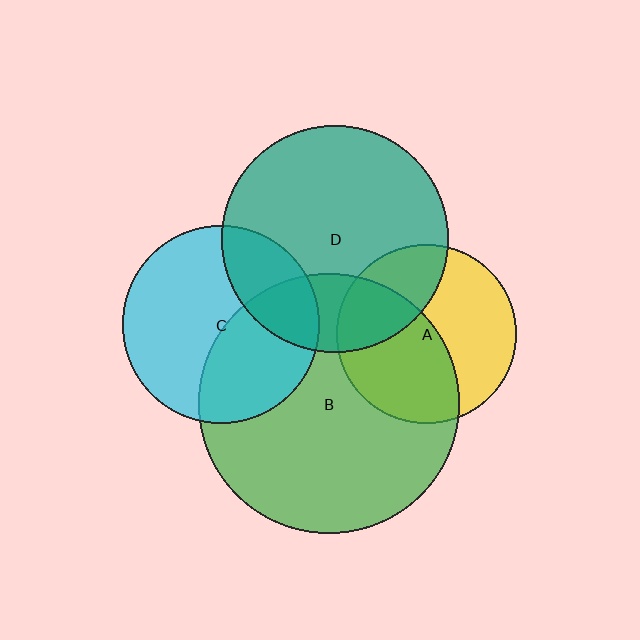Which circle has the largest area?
Circle B (green).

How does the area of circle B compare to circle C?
Approximately 1.7 times.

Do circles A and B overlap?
Yes.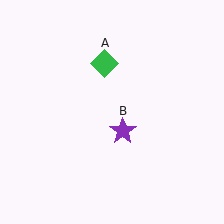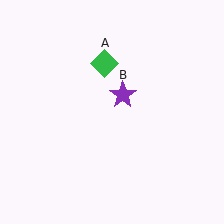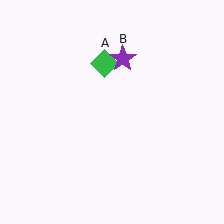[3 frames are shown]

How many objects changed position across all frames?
1 object changed position: purple star (object B).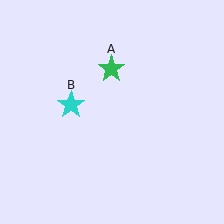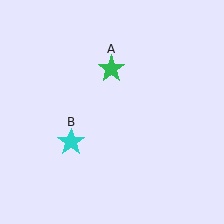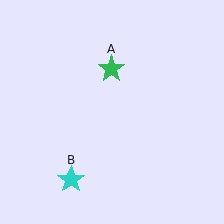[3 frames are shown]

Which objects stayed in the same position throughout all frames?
Green star (object A) remained stationary.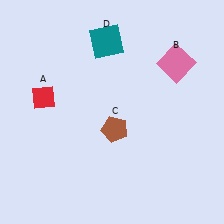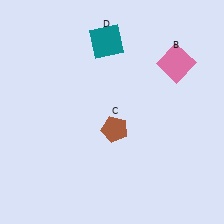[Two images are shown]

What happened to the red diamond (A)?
The red diamond (A) was removed in Image 2. It was in the top-left area of Image 1.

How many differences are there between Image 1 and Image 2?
There is 1 difference between the two images.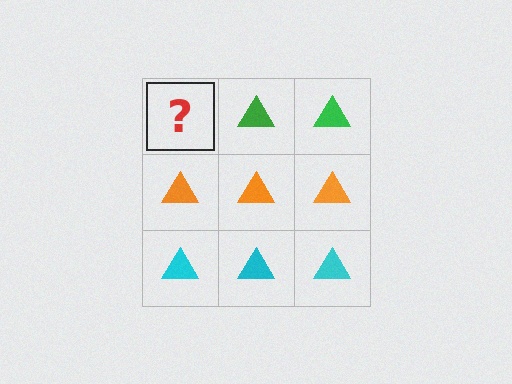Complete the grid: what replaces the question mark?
The question mark should be replaced with a green triangle.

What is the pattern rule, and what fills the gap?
The rule is that each row has a consistent color. The gap should be filled with a green triangle.